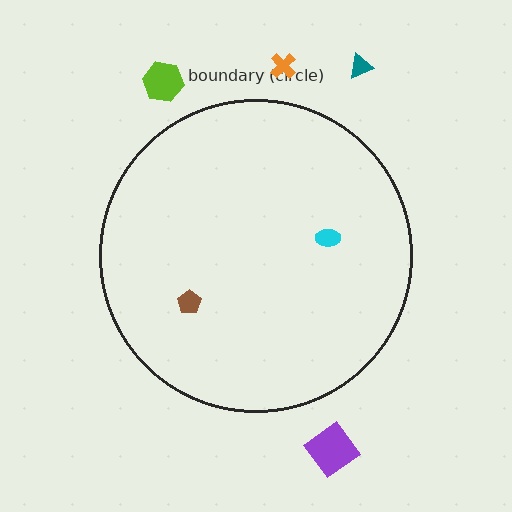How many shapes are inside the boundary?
2 inside, 4 outside.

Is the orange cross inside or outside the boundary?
Outside.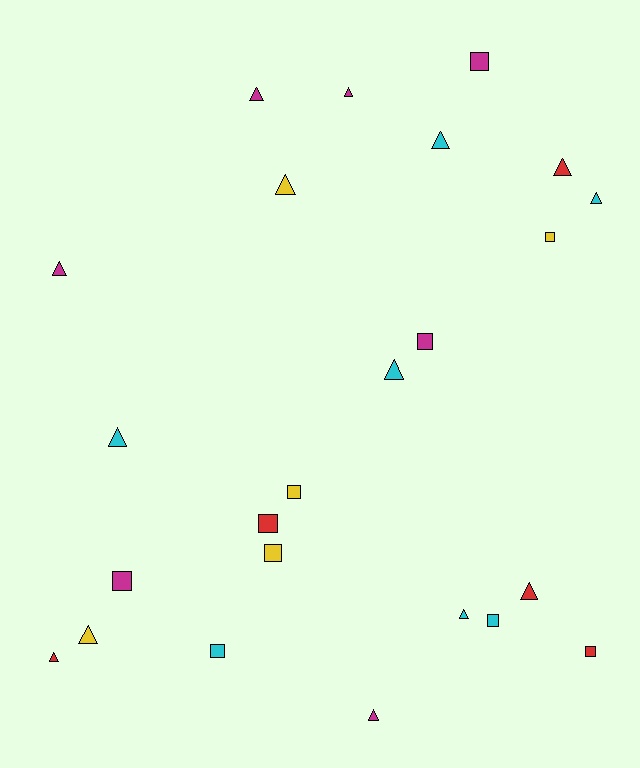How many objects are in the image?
There are 24 objects.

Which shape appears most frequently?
Triangle, with 14 objects.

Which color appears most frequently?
Cyan, with 7 objects.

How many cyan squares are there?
There are 2 cyan squares.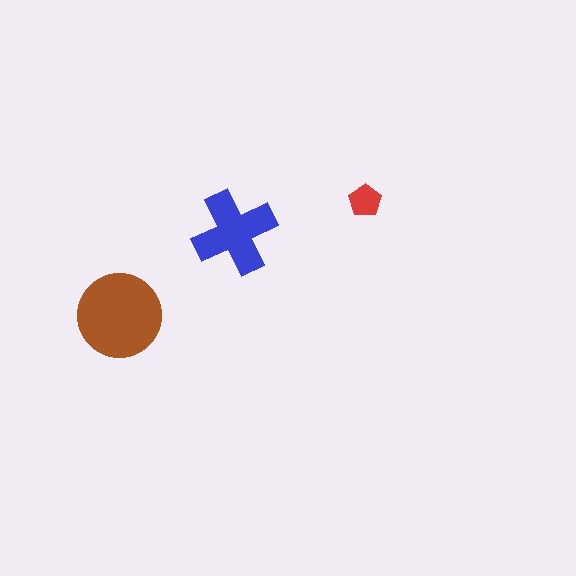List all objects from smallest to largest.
The red pentagon, the blue cross, the brown circle.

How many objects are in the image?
There are 3 objects in the image.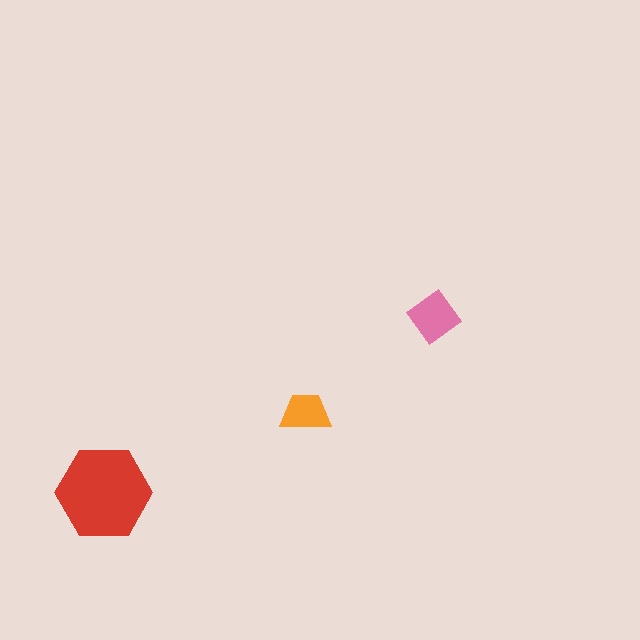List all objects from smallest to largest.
The orange trapezoid, the pink diamond, the red hexagon.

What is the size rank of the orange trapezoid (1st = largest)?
3rd.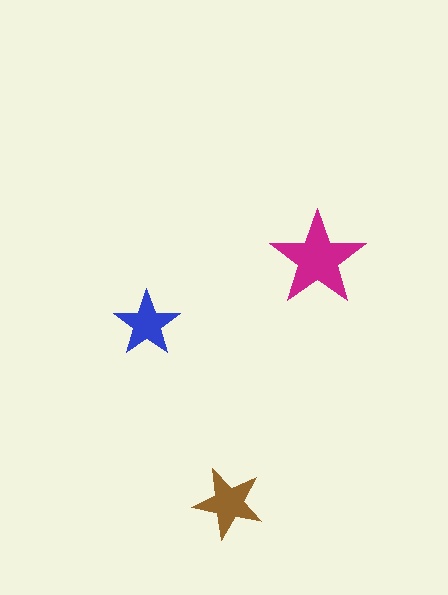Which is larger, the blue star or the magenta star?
The magenta one.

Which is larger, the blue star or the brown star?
The brown one.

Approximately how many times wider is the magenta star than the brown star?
About 1.5 times wider.